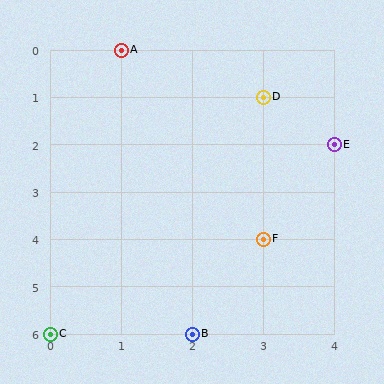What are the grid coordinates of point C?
Point C is at grid coordinates (0, 6).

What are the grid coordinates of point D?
Point D is at grid coordinates (3, 1).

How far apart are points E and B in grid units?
Points E and B are 2 columns and 4 rows apart (about 4.5 grid units diagonally).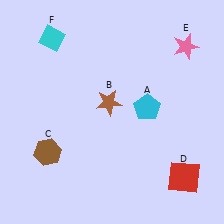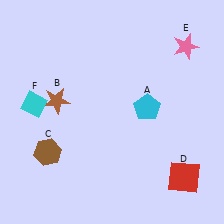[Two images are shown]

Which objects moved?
The objects that moved are: the brown star (B), the cyan diamond (F).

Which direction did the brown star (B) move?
The brown star (B) moved left.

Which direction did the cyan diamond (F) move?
The cyan diamond (F) moved down.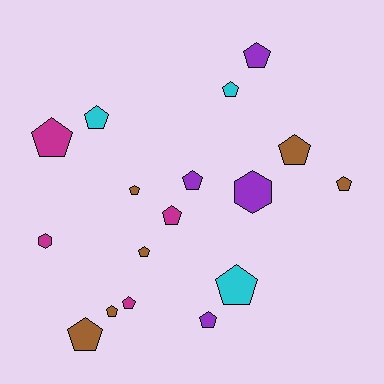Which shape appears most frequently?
Pentagon, with 15 objects.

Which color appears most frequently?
Brown, with 6 objects.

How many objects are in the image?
There are 17 objects.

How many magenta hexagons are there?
There is 1 magenta hexagon.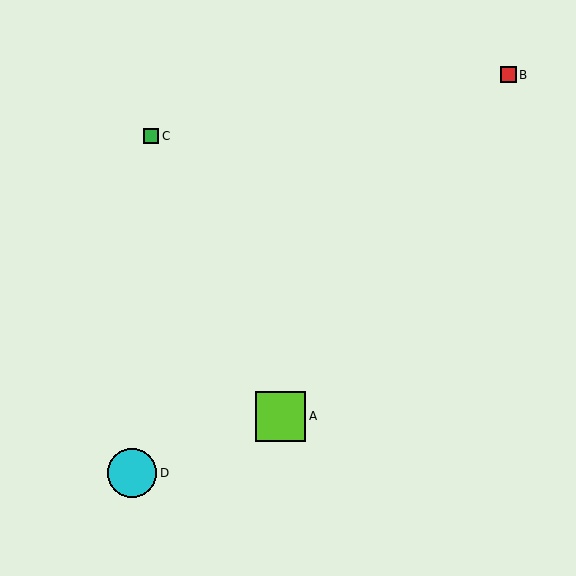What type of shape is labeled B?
Shape B is a red square.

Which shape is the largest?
The lime square (labeled A) is the largest.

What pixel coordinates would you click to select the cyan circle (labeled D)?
Click at (132, 473) to select the cyan circle D.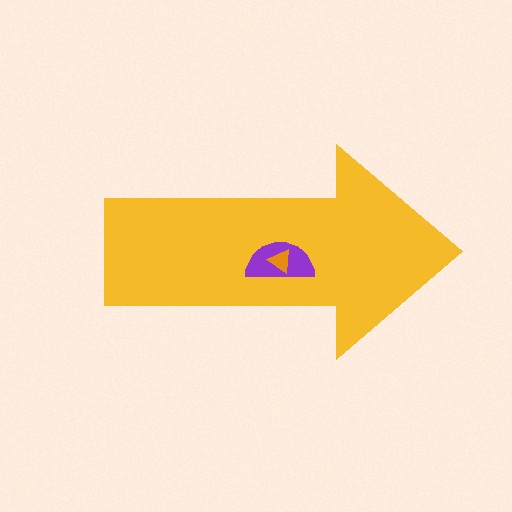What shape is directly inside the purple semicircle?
The orange triangle.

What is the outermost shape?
The yellow arrow.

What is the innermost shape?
The orange triangle.